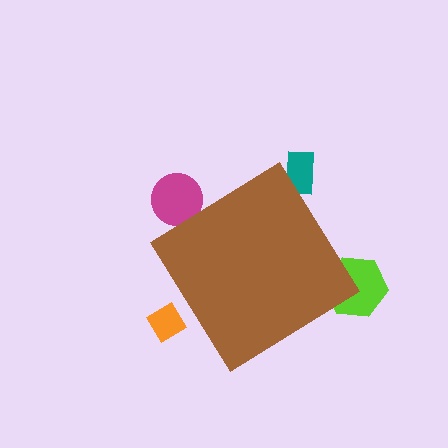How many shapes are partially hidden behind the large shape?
4 shapes are partially hidden.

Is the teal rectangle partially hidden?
Yes, the teal rectangle is partially hidden behind the brown diamond.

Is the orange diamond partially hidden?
Yes, the orange diamond is partially hidden behind the brown diamond.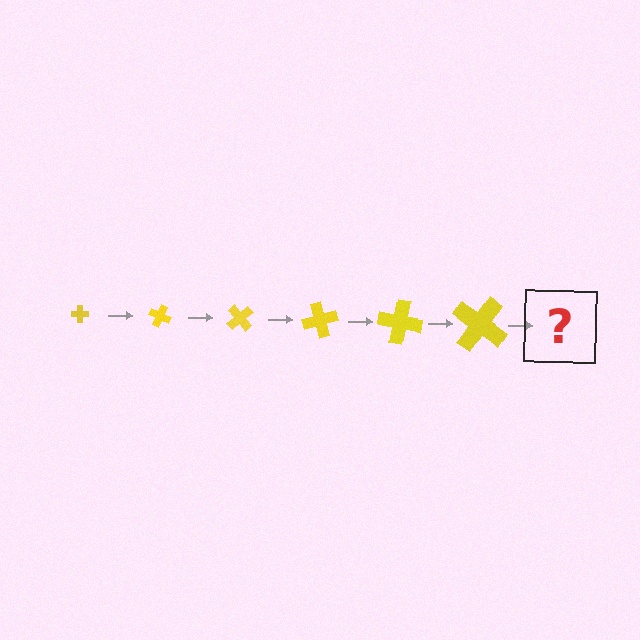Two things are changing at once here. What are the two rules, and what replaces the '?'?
The two rules are that the cross grows larger each step and it rotates 25 degrees each step. The '?' should be a cross, larger than the previous one and rotated 150 degrees from the start.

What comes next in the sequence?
The next element should be a cross, larger than the previous one and rotated 150 degrees from the start.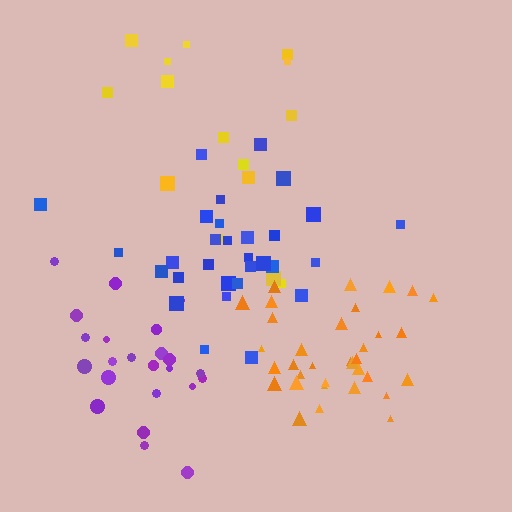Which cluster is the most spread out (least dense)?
Yellow.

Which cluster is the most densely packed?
Orange.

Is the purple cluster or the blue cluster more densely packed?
Purple.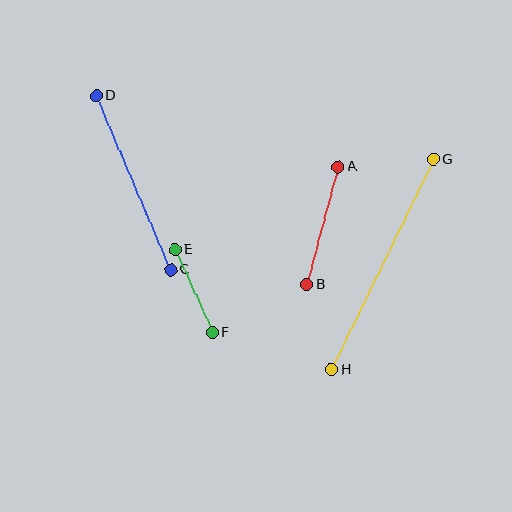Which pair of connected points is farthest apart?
Points G and H are farthest apart.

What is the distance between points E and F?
The distance is approximately 91 pixels.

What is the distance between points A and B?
The distance is approximately 122 pixels.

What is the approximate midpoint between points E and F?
The midpoint is at approximately (194, 291) pixels.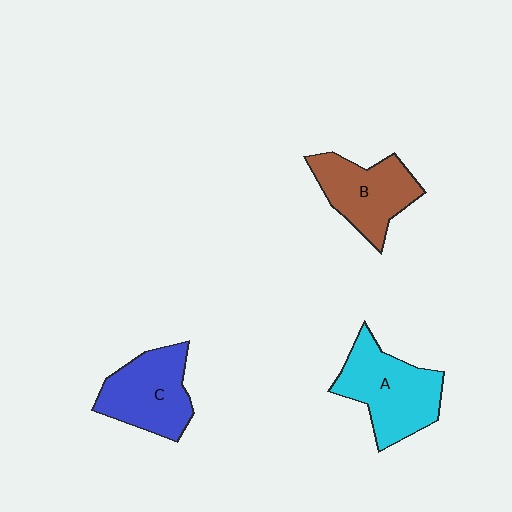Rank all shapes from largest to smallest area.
From largest to smallest: A (cyan), C (blue), B (brown).